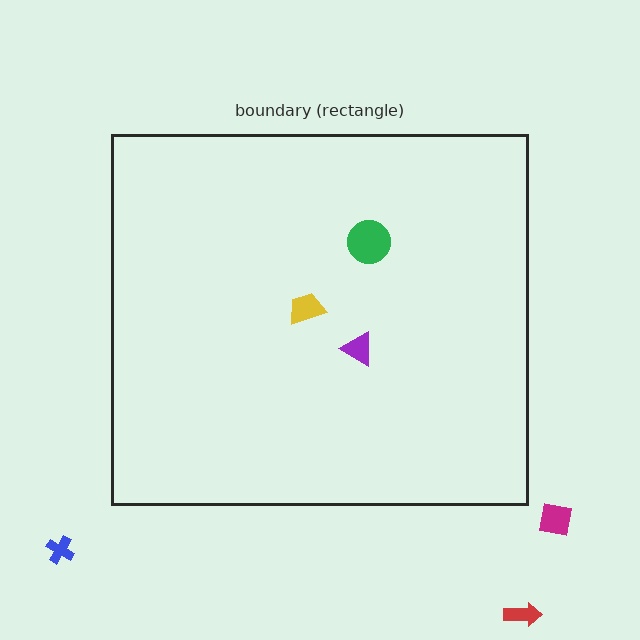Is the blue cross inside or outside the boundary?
Outside.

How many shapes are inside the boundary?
3 inside, 3 outside.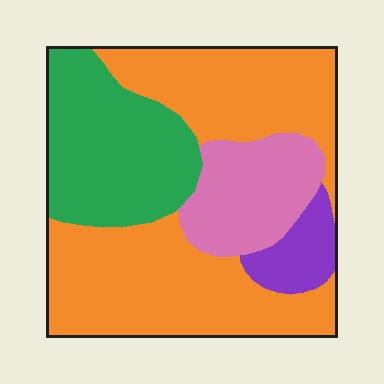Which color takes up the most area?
Orange, at roughly 55%.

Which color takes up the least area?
Purple, at roughly 5%.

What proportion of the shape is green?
Green takes up about one quarter (1/4) of the shape.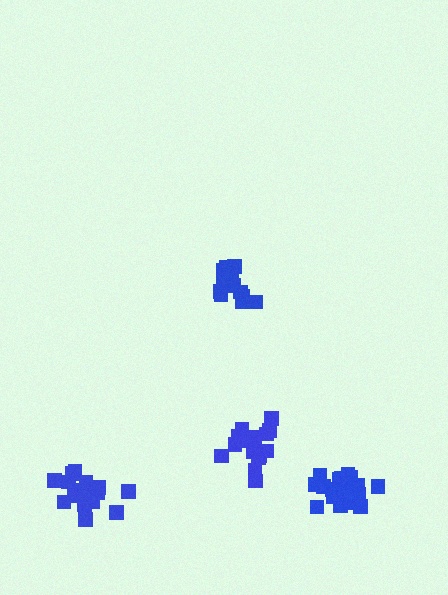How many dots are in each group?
Group 1: 17 dots, Group 2: 19 dots, Group 3: 14 dots, Group 4: 19 dots (69 total).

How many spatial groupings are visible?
There are 4 spatial groupings.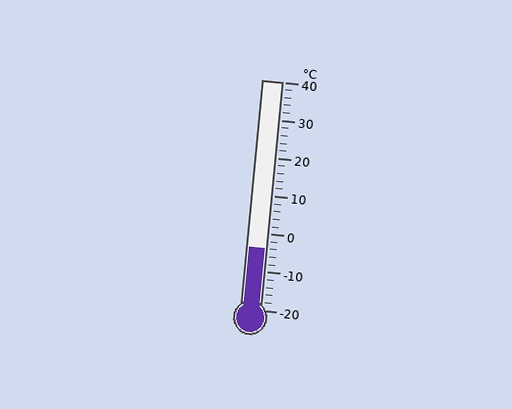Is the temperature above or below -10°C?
The temperature is above -10°C.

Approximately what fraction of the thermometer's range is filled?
The thermometer is filled to approximately 25% of its range.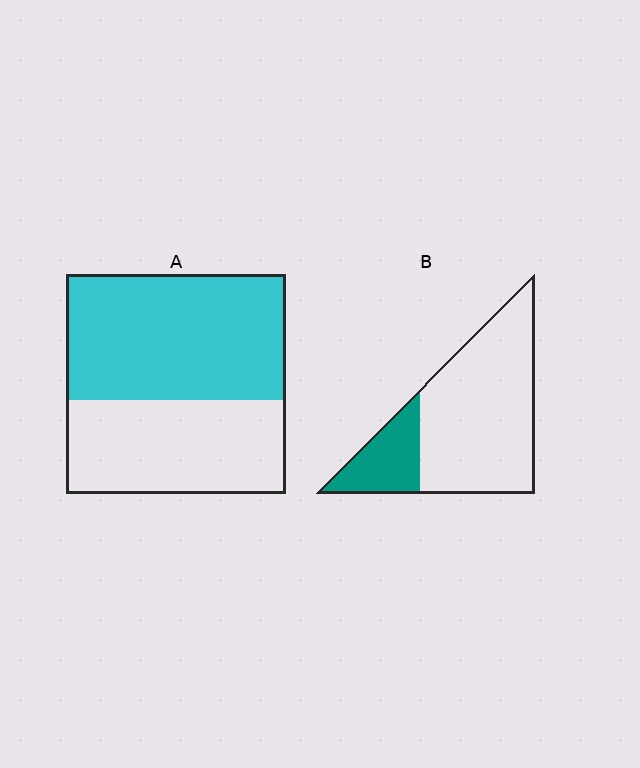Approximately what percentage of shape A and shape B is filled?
A is approximately 55% and B is approximately 25%.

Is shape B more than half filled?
No.